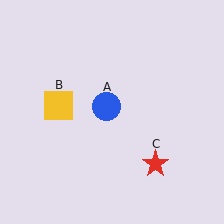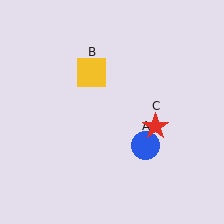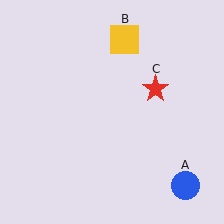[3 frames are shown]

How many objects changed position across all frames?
3 objects changed position: blue circle (object A), yellow square (object B), red star (object C).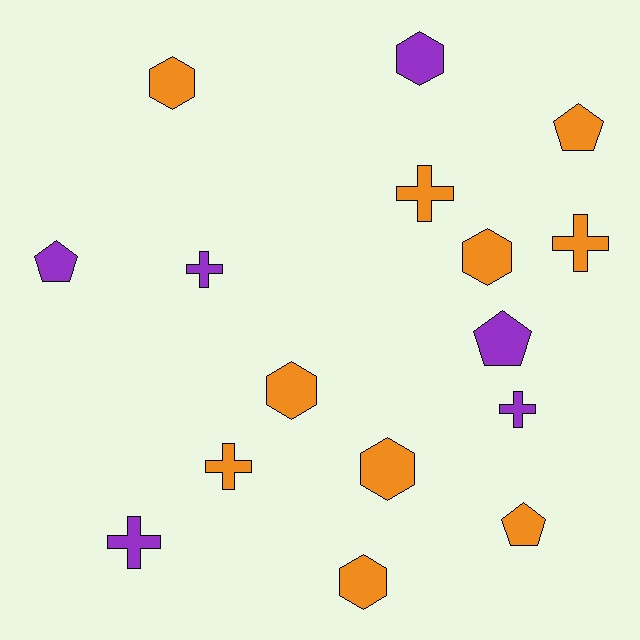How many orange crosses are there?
There are 3 orange crosses.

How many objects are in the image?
There are 16 objects.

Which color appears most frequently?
Orange, with 10 objects.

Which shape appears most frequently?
Cross, with 6 objects.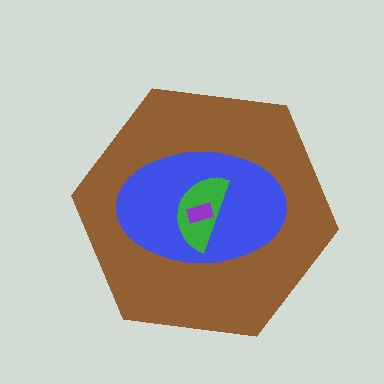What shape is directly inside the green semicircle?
The purple rectangle.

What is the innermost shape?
The purple rectangle.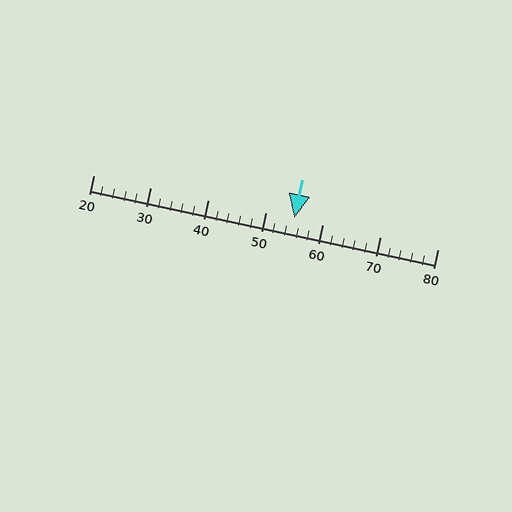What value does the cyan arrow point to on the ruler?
The cyan arrow points to approximately 55.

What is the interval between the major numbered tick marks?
The major tick marks are spaced 10 units apart.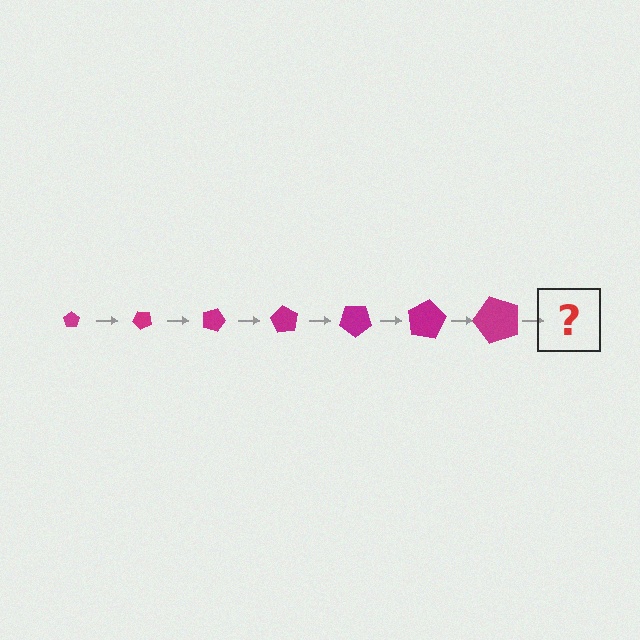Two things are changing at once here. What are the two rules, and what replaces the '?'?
The two rules are that the pentagon grows larger each step and it rotates 45 degrees each step. The '?' should be a pentagon, larger than the previous one and rotated 315 degrees from the start.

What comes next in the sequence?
The next element should be a pentagon, larger than the previous one and rotated 315 degrees from the start.